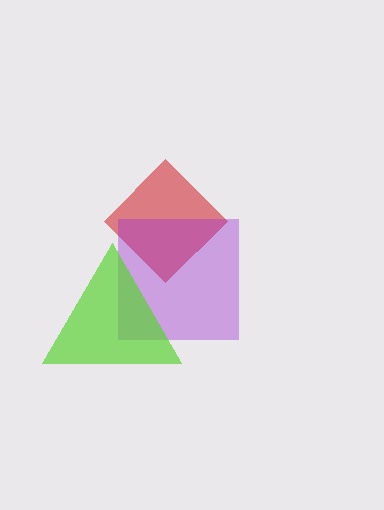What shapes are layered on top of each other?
The layered shapes are: a red diamond, a purple square, a lime triangle.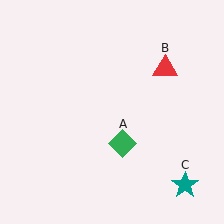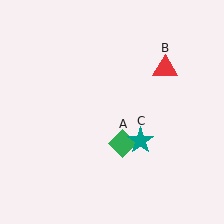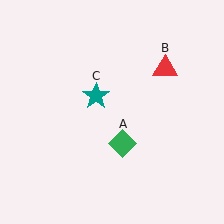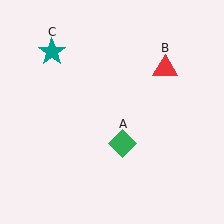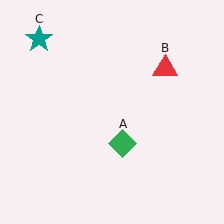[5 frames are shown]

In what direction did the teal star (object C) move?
The teal star (object C) moved up and to the left.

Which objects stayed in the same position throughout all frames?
Green diamond (object A) and red triangle (object B) remained stationary.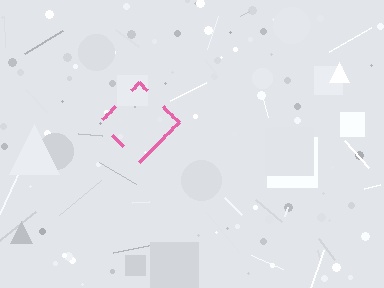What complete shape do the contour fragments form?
The contour fragments form a diamond.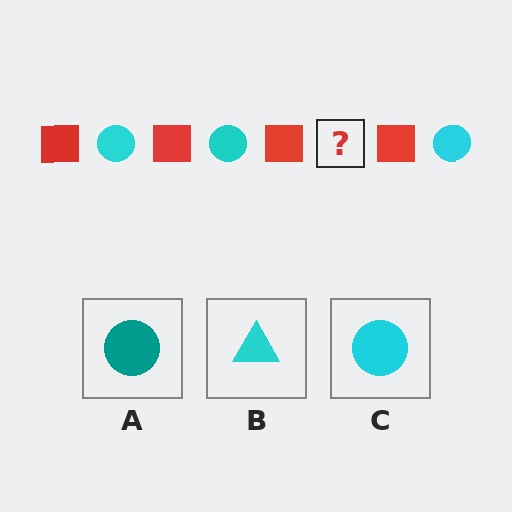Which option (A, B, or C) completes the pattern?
C.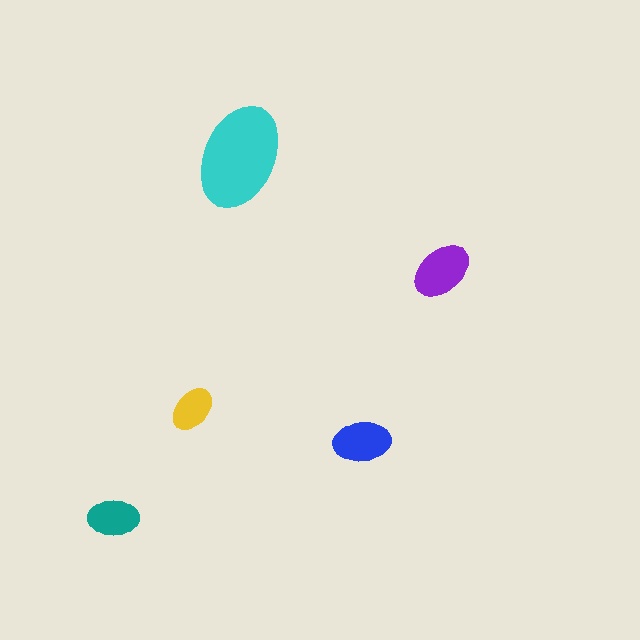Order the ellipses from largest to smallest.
the cyan one, the purple one, the blue one, the teal one, the yellow one.